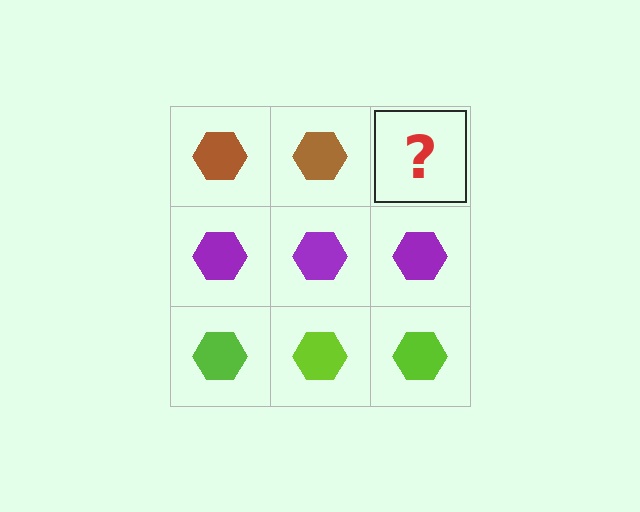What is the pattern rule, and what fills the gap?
The rule is that each row has a consistent color. The gap should be filled with a brown hexagon.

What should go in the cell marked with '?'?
The missing cell should contain a brown hexagon.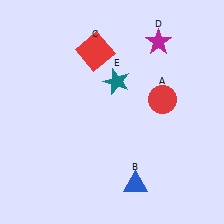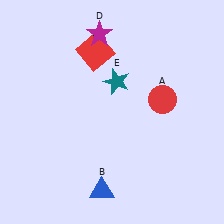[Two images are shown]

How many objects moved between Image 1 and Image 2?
2 objects moved between the two images.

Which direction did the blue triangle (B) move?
The blue triangle (B) moved left.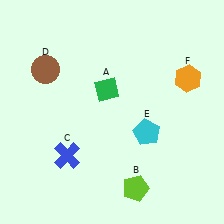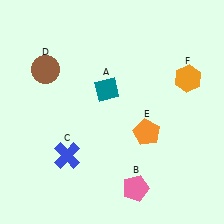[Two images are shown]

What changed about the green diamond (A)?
In Image 1, A is green. In Image 2, it changed to teal.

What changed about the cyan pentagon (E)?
In Image 1, E is cyan. In Image 2, it changed to orange.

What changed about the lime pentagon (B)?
In Image 1, B is lime. In Image 2, it changed to pink.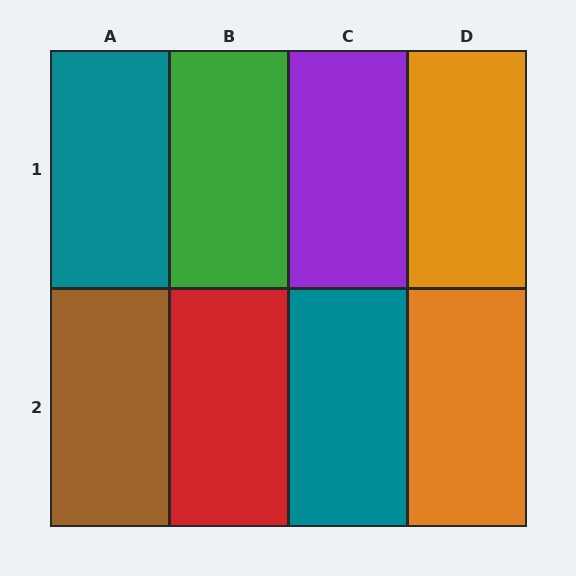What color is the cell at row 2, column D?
Orange.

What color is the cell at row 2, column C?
Teal.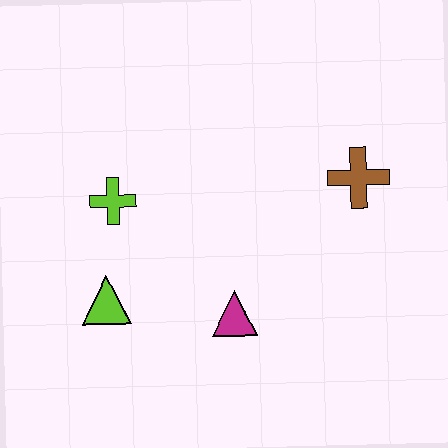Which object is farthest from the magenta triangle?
The brown cross is farthest from the magenta triangle.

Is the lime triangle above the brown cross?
No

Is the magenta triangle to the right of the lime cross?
Yes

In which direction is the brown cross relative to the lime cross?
The brown cross is to the right of the lime cross.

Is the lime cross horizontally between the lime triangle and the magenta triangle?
Yes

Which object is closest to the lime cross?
The lime triangle is closest to the lime cross.